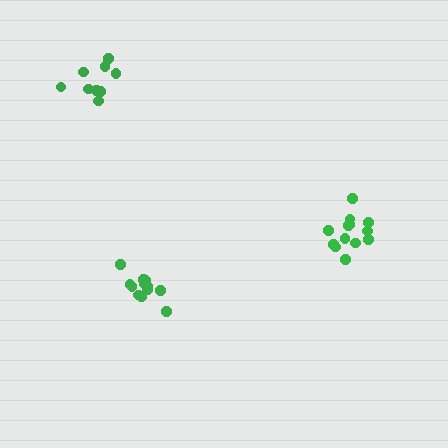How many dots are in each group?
Group 1: 13 dots, Group 2: 12 dots, Group 3: 9 dots (34 total).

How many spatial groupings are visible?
There are 3 spatial groupings.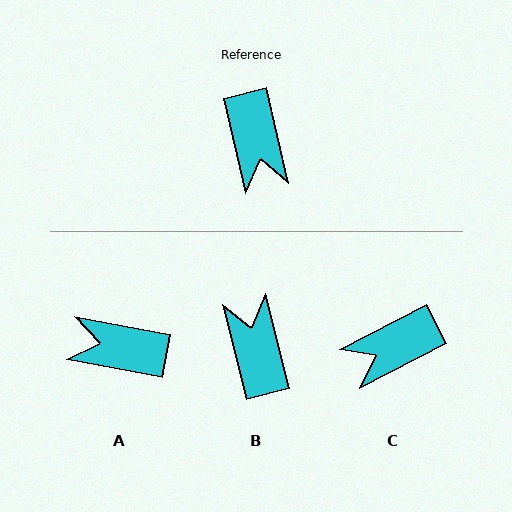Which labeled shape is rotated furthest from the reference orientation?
B, about 179 degrees away.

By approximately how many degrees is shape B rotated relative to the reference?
Approximately 179 degrees clockwise.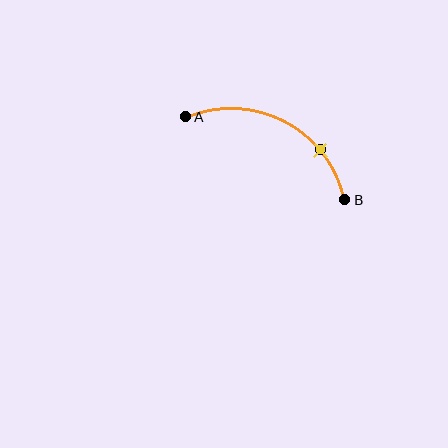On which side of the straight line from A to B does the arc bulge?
The arc bulges above the straight line connecting A and B.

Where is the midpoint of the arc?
The arc midpoint is the point on the curve farthest from the straight line joining A and B. It sits above that line.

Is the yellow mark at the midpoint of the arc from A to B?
No. The yellow mark lies on the arc but is closer to endpoint B. The arc midpoint would be at the point on the curve equidistant along the arc from both A and B.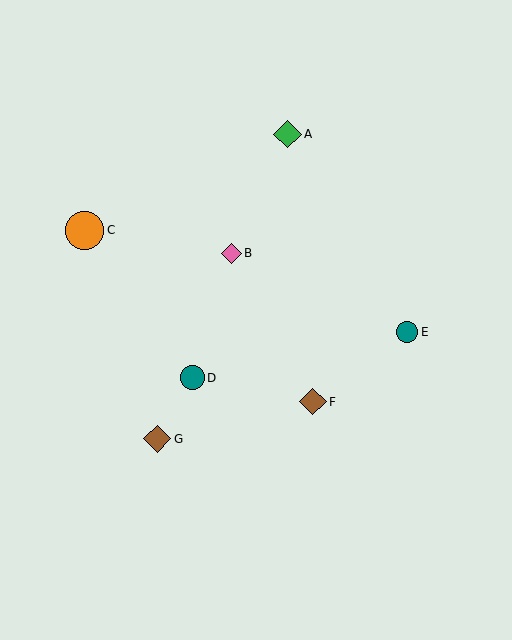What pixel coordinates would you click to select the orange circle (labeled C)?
Click at (85, 230) to select the orange circle C.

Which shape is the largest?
The orange circle (labeled C) is the largest.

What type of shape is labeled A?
Shape A is a green diamond.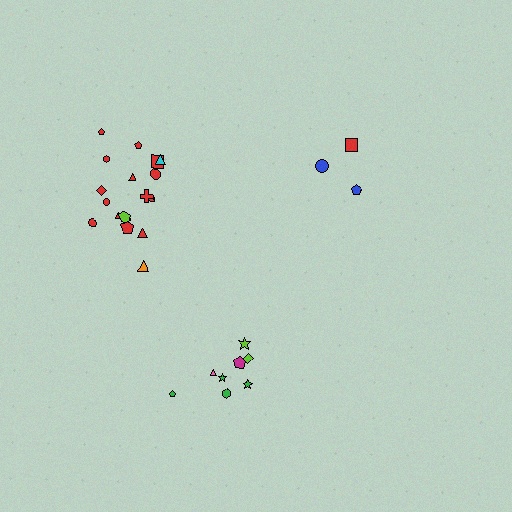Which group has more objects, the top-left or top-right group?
The top-left group.